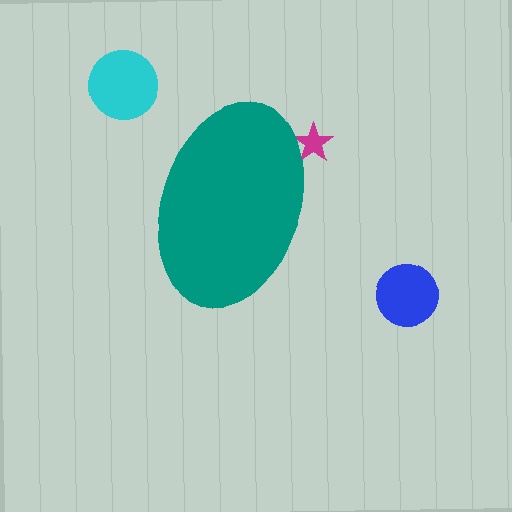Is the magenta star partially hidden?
Yes, the magenta star is partially hidden behind the teal ellipse.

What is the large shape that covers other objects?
A teal ellipse.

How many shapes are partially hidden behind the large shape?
1 shape is partially hidden.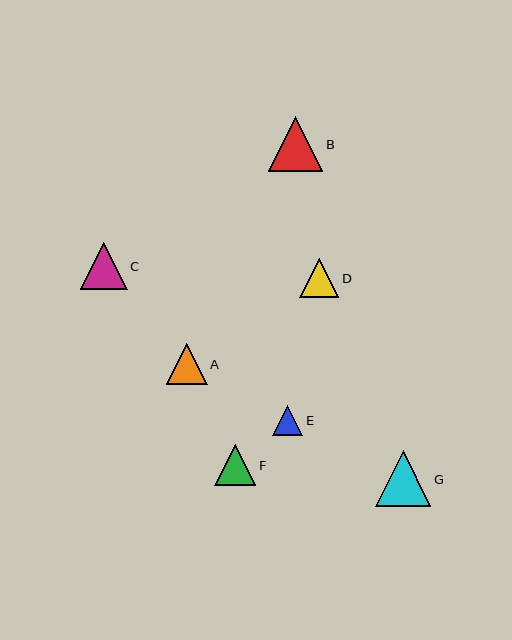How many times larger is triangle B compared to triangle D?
Triangle B is approximately 1.4 times the size of triangle D.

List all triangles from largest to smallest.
From largest to smallest: G, B, C, F, A, D, E.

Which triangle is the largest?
Triangle G is the largest with a size of approximately 56 pixels.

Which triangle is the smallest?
Triangle E is the smallest with a size of approximately 31 pixels.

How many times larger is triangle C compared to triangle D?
Triangle C is approximately 1.2 times the size of triangle D.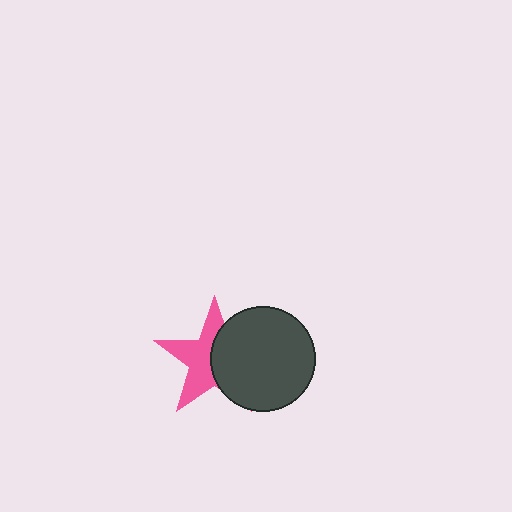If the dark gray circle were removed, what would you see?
You would see the complete pink star.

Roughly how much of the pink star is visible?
About half of it is visible (roughly 53%).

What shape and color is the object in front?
The object in front is a dark gray circle.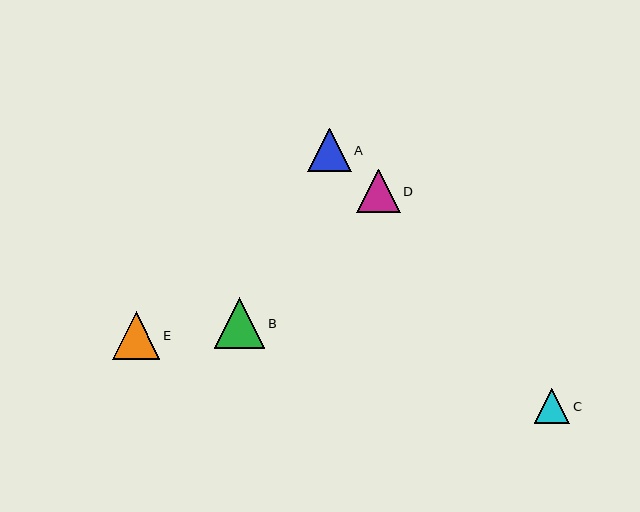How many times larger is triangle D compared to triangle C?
Triangle D is approximately 1.2 times the size of triangle C.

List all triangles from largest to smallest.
From largest to smallest: B, E, A, D, C.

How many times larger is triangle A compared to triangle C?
Triangle A is approximately 1.2 times the size of triangle C.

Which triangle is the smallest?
Triangle C is the smallest with a size of approximately 35 pixels.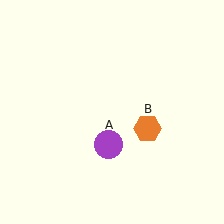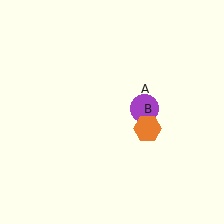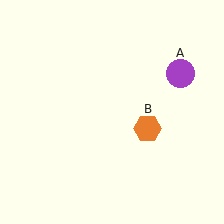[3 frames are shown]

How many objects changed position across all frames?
1 object changed position: purple circle (object A).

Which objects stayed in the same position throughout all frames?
Orange hexagon (object B) remained stationary.